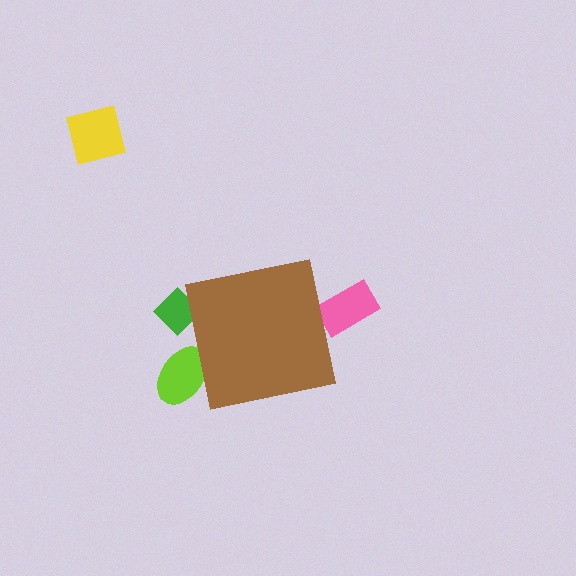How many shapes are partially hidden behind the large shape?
3 shapes are partially hidden.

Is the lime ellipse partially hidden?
Yes, the lime ellipse is partially hidden behind the brown square.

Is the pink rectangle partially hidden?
Yes, the pink rectangle is partially hidden behind the brown square.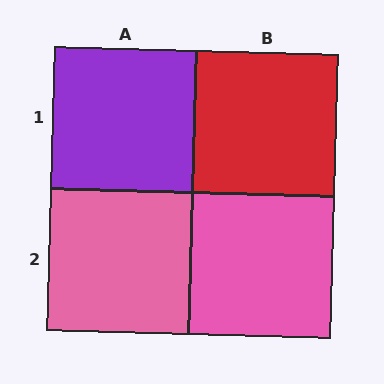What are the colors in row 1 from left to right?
Purple, red.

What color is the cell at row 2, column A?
Pink.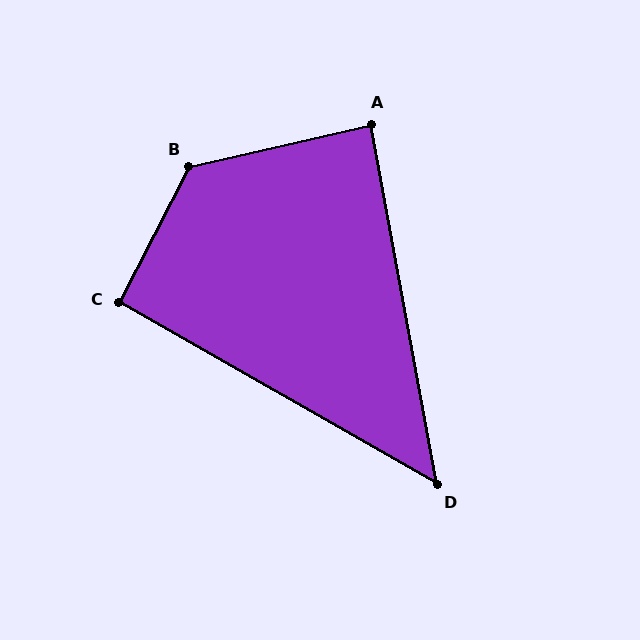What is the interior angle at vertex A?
Approximately 87 degrees (approximately right).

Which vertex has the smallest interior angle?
D, at approximately 50 degrees.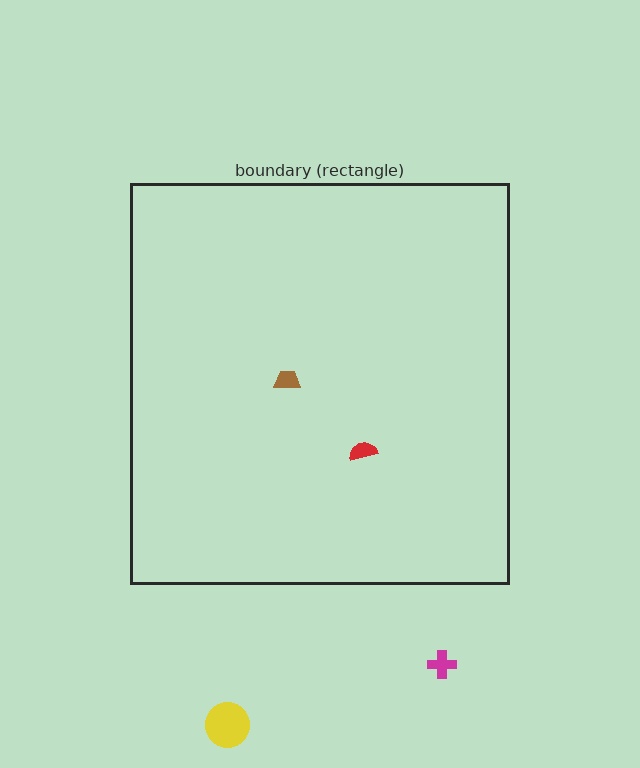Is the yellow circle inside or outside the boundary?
Outside.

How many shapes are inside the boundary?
2 inside, 2 outside.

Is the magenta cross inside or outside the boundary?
Outside.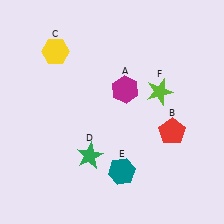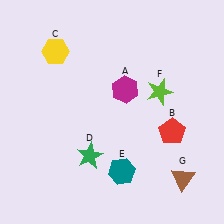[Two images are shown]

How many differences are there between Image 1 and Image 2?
There is 1 difference between the two images.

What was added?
A brown triangle (G) was added in Image 2.